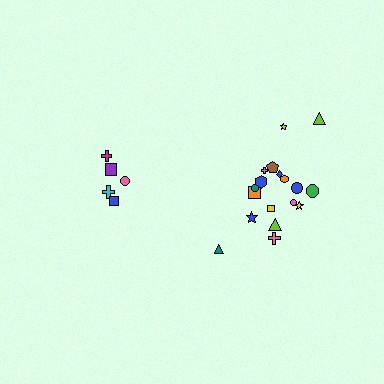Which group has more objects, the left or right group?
The right group.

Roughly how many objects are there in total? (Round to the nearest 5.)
Roughly 25 objects in total.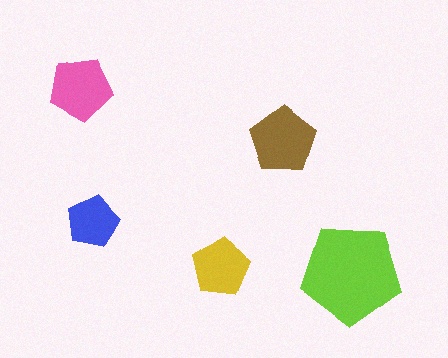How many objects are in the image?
There are 5 objects in the image.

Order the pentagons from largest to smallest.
the lime one, the brown one, the pink one, the yellow one, the blue one.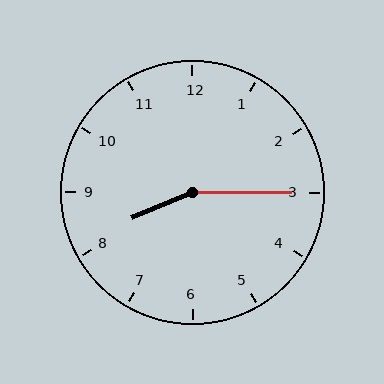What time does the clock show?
8:15.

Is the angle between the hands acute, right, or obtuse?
It is obtuse.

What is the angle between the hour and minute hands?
Approximately 158 degrees.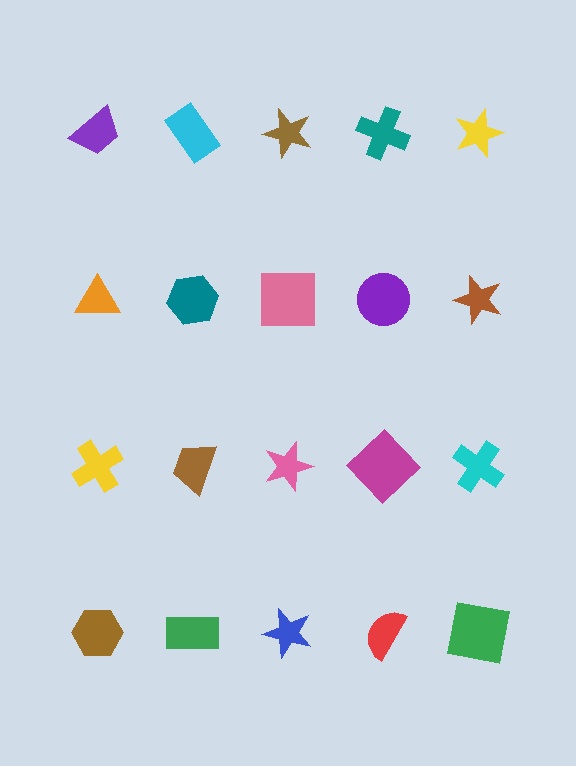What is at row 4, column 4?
A red semicircle.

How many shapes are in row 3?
5 shapes.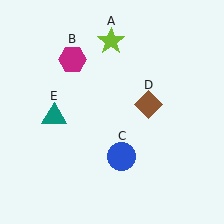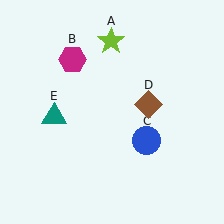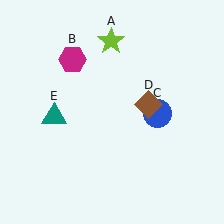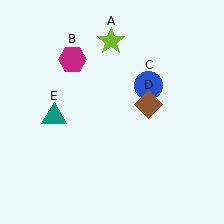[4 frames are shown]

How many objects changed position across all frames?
1 object changed position: blue circle (object C).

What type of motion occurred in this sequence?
The blue circle (object C) rotated counterclockwise around the center of the scene.